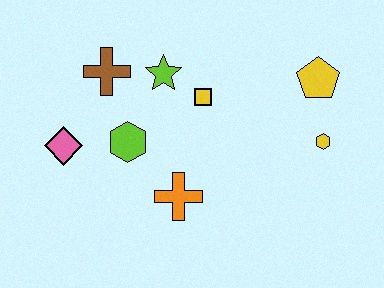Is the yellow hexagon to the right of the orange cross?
Yes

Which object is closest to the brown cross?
The lime star is closest to the brown cross.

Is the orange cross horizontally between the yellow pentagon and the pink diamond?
Yes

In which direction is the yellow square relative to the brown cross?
The yellow square is to the right of the brown cross.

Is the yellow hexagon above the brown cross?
No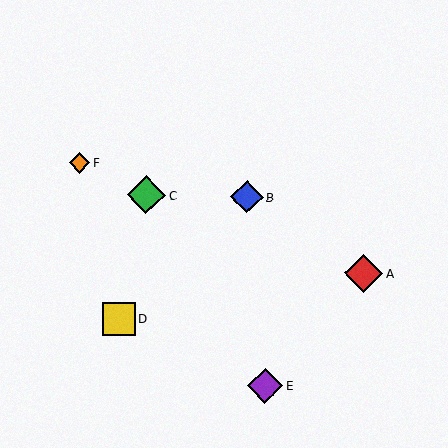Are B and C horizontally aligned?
Yes, both are at y≈197.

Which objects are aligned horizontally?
Objects B, C are aligned horizontally.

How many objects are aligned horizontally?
2 objects (B, C) are aligned horizontally.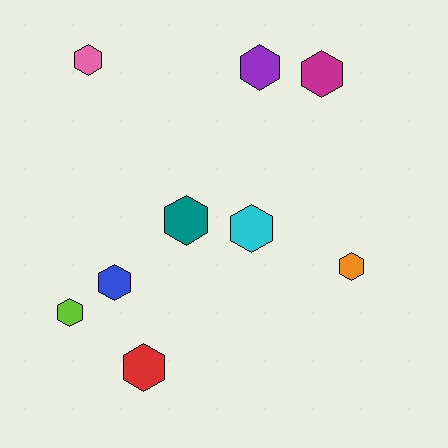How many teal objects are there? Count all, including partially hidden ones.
There is 1 teal object.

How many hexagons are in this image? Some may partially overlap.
There are 9 hexagons.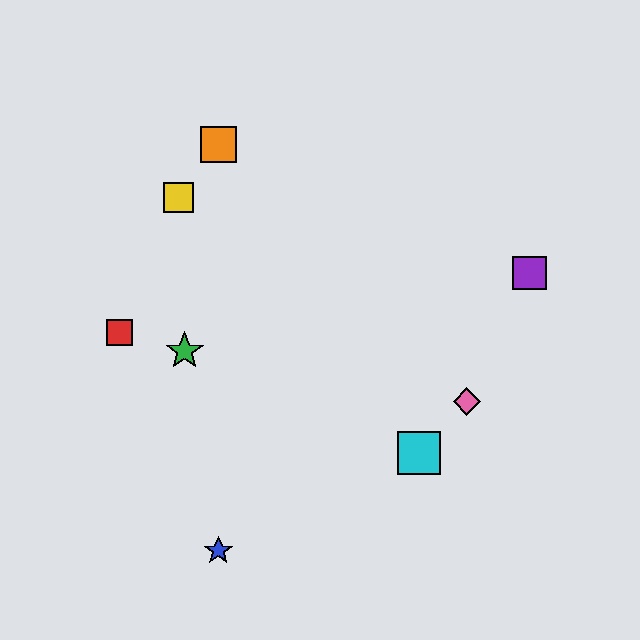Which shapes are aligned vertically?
The blue star, the orange square are aligned vertically.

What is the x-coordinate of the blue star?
The blue star is at x≈218.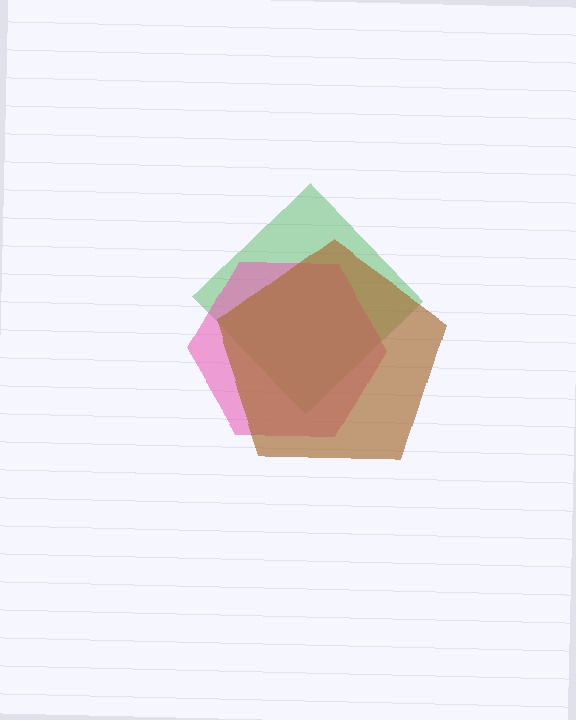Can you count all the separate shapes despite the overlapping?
Yes, there are 3 separate shapes.